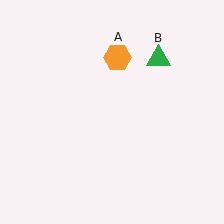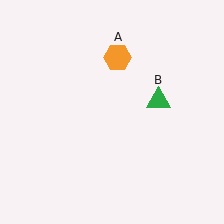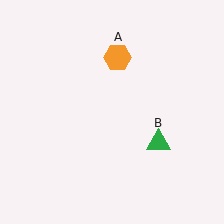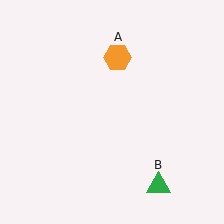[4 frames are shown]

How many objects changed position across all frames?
1 object changed position: green triangle (object B).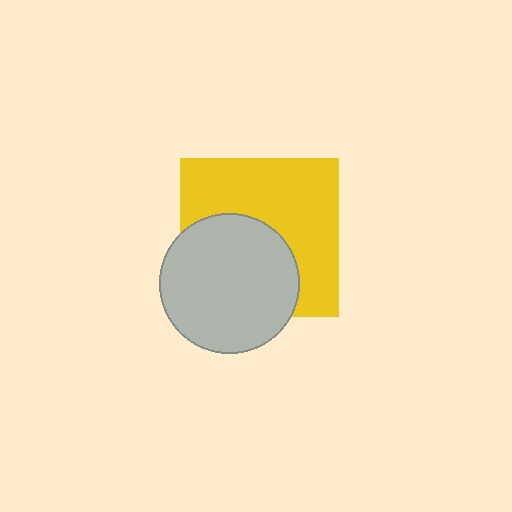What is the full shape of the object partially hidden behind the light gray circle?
The partially hidden object is a yellow square.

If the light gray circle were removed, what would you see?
You would see the complete yellow square.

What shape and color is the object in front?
The object in front is a light gray circle.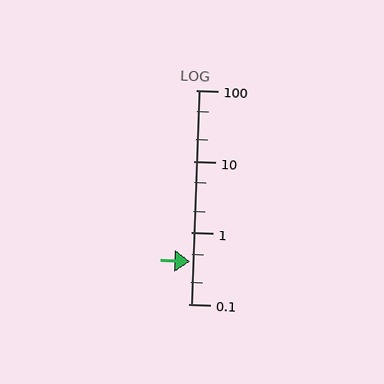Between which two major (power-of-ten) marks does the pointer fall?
The pointer is between 0.1 and 1.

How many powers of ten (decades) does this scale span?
The scale spans 3 decades, from 0.1 to 100.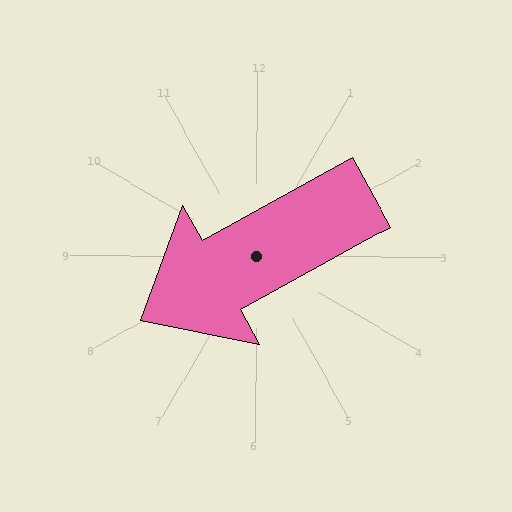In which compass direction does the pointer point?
Southwest.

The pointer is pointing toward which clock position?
Roughly 8 o'clock.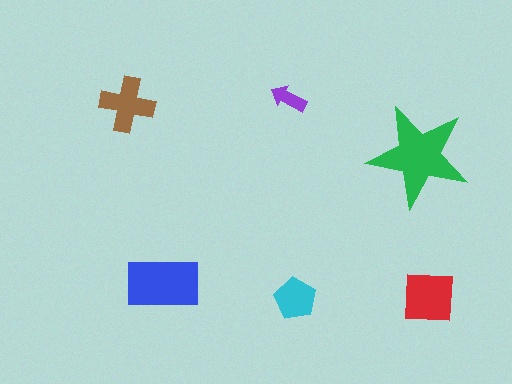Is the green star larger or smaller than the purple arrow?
Larger.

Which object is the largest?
The green star.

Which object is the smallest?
The purple arrow.